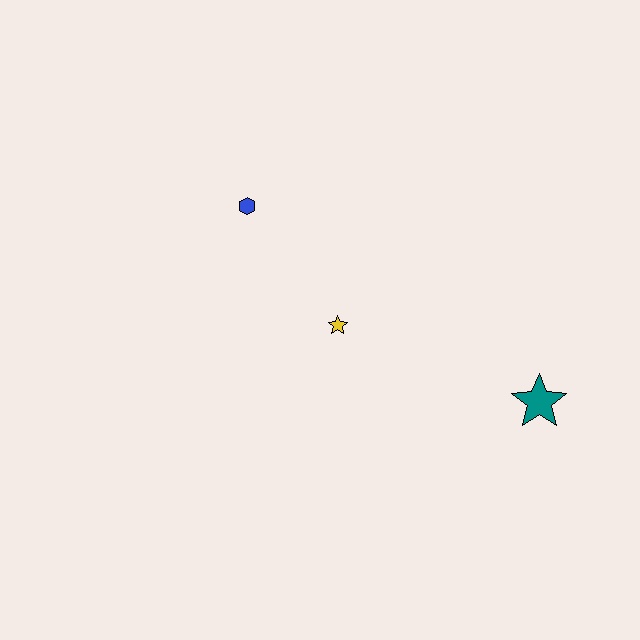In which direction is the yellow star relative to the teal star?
The yellow star is to the left of the teal star.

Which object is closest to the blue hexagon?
The yellow star is closest to the blue hexagon.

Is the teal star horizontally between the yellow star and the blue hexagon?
No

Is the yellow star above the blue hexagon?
No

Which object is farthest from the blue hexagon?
The teal star is farthest from the blue hexagon.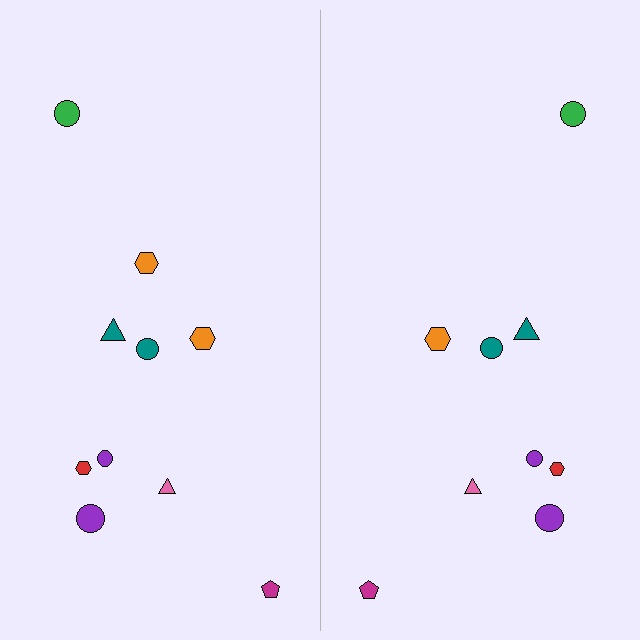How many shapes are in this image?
There are 19 shapes in this image.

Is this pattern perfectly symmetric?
No, the pattern is not perfectly symmetric. A orange hexagon is missing from the right side.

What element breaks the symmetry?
A orange hexagon is missing from the right side.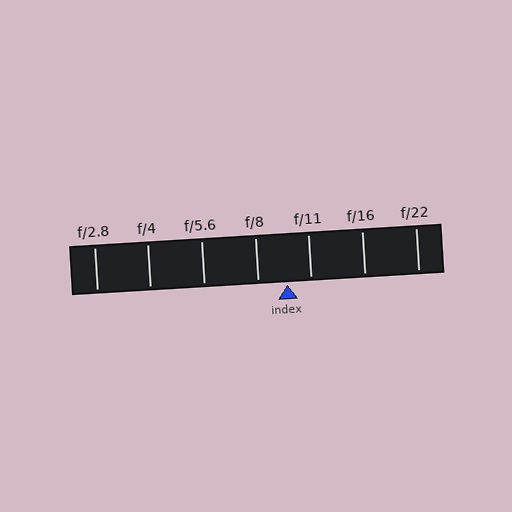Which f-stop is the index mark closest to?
The index mark is closest to f/11.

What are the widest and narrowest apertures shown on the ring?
The widest aperture shown is f/2.8 and the narrowest is f/22.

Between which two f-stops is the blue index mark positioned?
The index mark is between f/8 and f/11.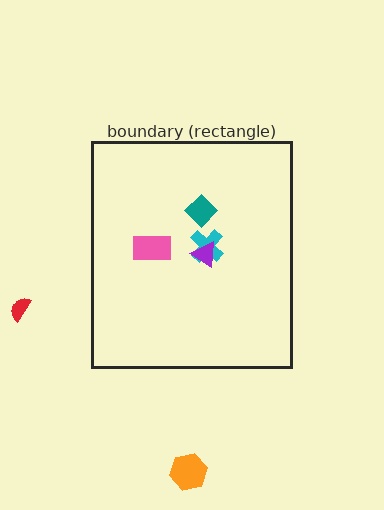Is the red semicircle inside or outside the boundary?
Outside.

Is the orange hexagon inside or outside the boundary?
Outside.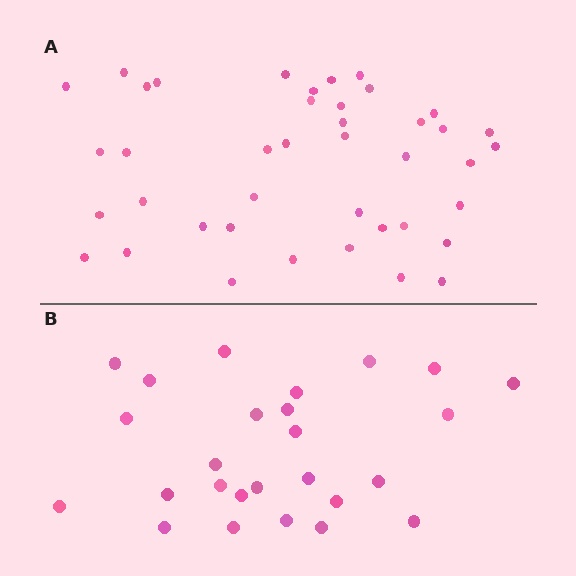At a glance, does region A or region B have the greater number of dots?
Region A (the top region) has more dots.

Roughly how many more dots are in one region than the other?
Region A has approximately 15 more dots than region B.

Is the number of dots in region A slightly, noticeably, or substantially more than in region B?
Region A has substantially more. The ratio is roughly 1.6 to 1.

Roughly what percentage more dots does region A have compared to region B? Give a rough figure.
About 60% more.